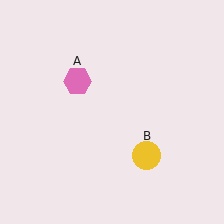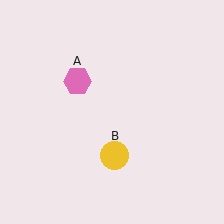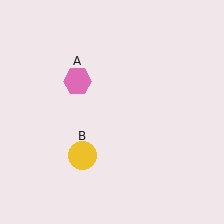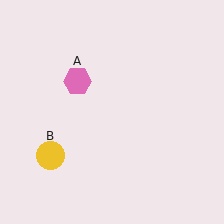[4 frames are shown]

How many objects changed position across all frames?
1 object changed position: yellow circle (object B).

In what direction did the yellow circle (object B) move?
The yellow circle (object B) moved left.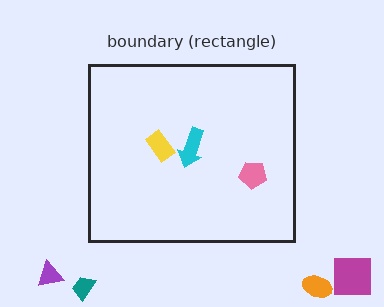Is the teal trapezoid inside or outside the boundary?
Outside.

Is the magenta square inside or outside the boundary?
Outside.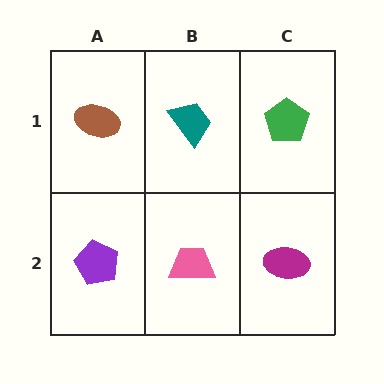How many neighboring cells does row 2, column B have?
3.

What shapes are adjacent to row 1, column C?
A magenta ellipse (row 2, column C), a teal trapezoid (row 1, column B).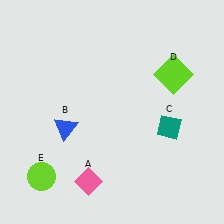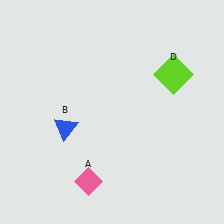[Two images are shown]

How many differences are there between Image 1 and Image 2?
There are 2 differences between the two images.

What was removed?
The lime circle (E), the teal diamond (C) were removed in Image 2.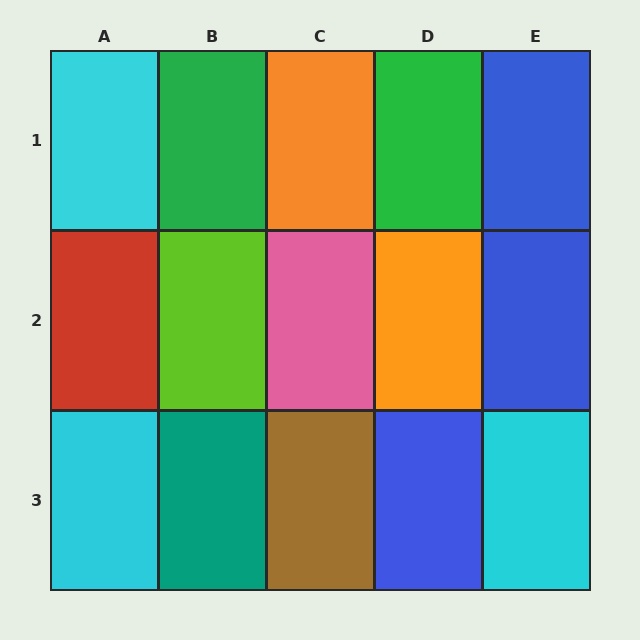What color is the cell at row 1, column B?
Green.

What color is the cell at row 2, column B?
Lime.